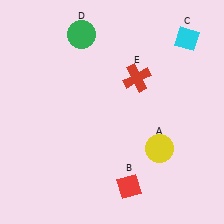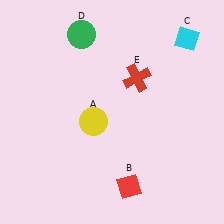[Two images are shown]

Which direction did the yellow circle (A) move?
The yellow circle (A) moved left.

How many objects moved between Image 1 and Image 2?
1 object moved between the two images.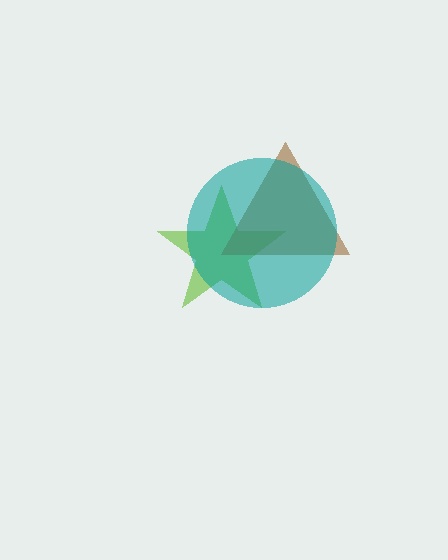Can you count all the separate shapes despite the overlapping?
Yes, there are 3 separate shapes.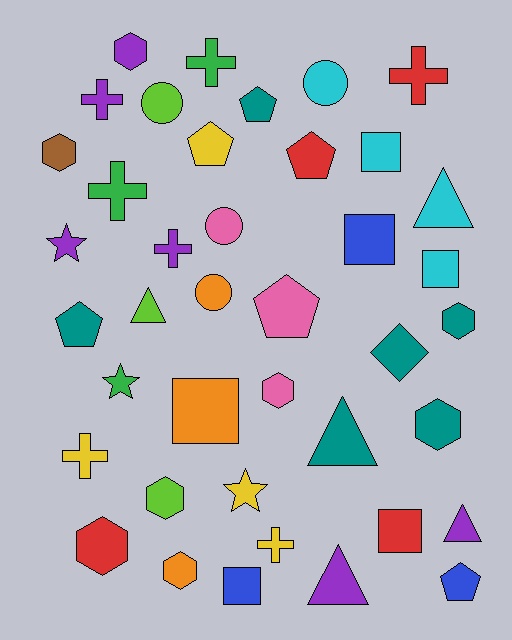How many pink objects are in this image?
There are 3 pink objects.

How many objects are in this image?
There are 40 objects.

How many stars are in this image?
There are 3 stars.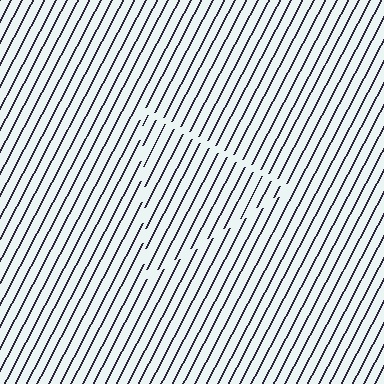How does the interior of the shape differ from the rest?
The interior of the shape contains the same grating, shifted by half a period — the contour is defined by the phase discontinuity where line-ends from the inner and outer gratings abut.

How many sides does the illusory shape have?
3 sides — the line-ends trace a triangle.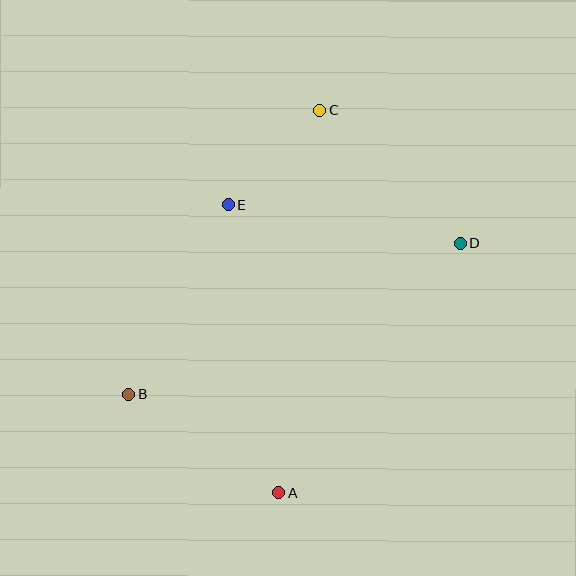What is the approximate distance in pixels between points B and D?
The distance between B and D is approximately 364 pixels.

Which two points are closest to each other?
Points C and E are closest to each other.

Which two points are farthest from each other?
Points A and C are farthest from each other.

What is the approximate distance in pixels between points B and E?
The distance between B and E is approximately 215 pixels.